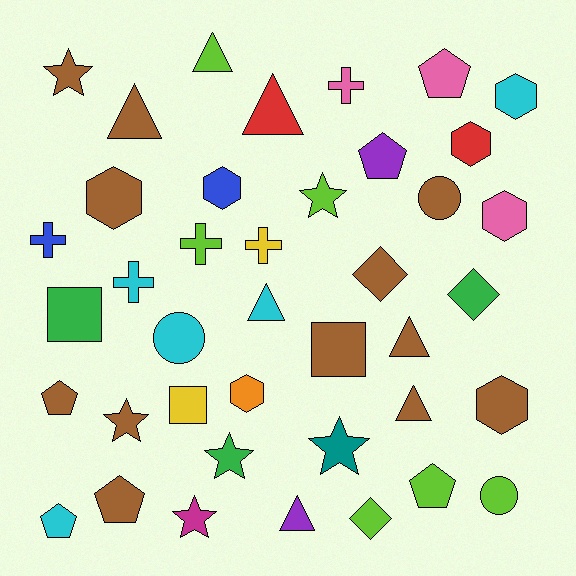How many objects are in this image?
There are 40 objects.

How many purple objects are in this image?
There are 2 purple objects.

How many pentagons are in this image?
There are 6 pentagons.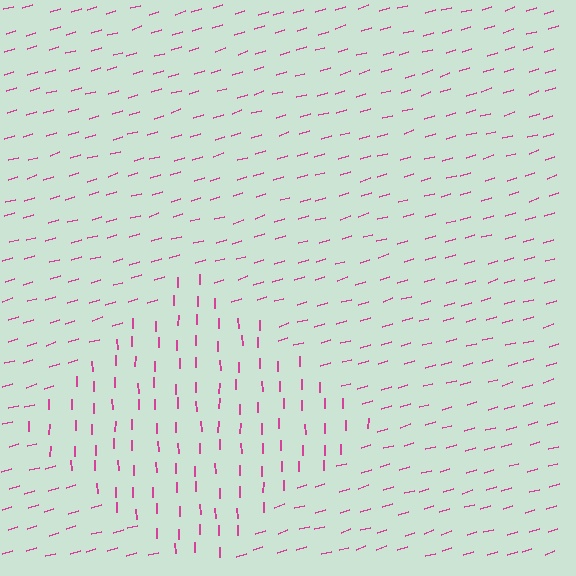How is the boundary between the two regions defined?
The boundary is defined purely by a change in line orientation (approximately 74 degrees difference). All lines are the same color and thickness.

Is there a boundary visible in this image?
Yes, there is a texture boundary formed by a change in line orientation.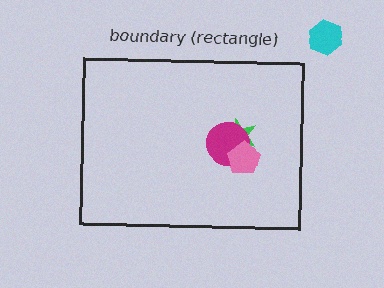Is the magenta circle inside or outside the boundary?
Inside.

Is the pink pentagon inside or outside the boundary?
Inside.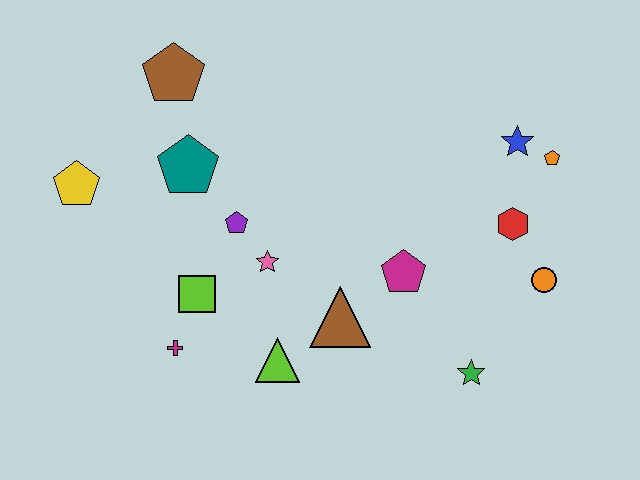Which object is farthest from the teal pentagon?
The orange circle is farthest from the teal pentagon.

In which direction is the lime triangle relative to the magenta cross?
The lime triangle is to the right of the magenta cross.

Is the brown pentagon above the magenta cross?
Yes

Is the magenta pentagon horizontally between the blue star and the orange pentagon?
No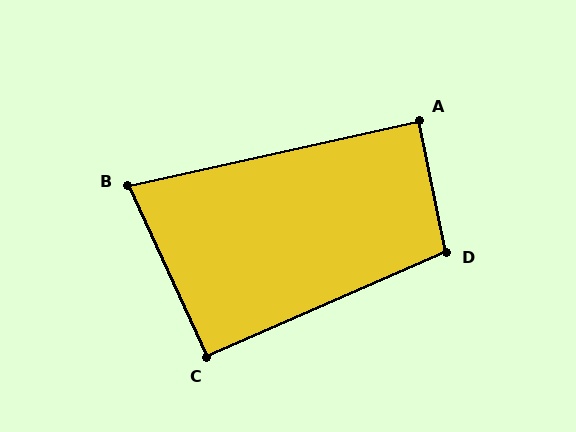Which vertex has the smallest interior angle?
B, at approximately 78 degrees.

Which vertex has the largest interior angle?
D, at approximately 102 degrees.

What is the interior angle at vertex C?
Approximately 91 degrees (approximately right).